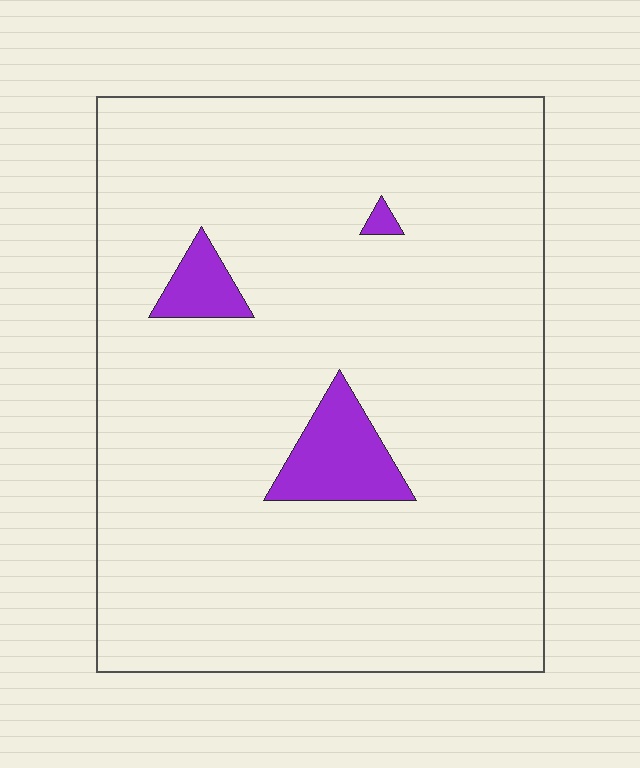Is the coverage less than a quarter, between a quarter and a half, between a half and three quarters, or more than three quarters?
Less than a quarter.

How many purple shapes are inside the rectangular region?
3.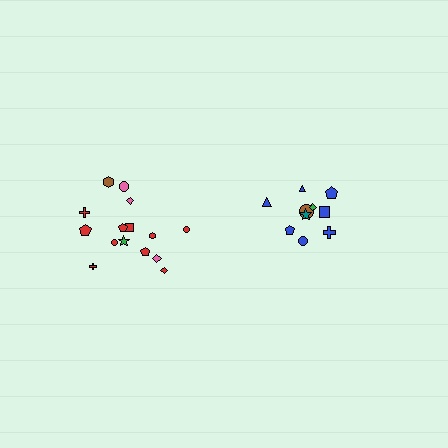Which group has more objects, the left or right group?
The left group.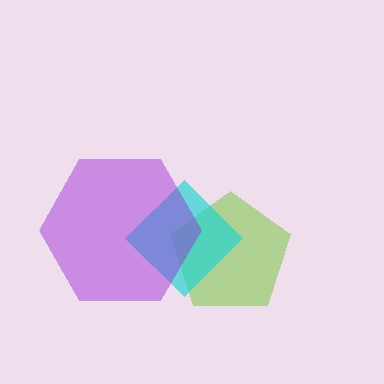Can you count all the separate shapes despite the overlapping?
Yes, there are 3 separate shapes.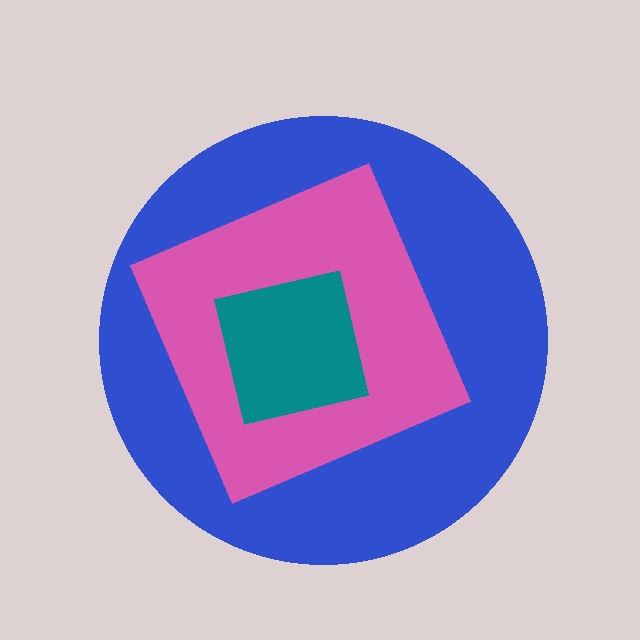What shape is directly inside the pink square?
The teal square.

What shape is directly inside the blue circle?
The pink square.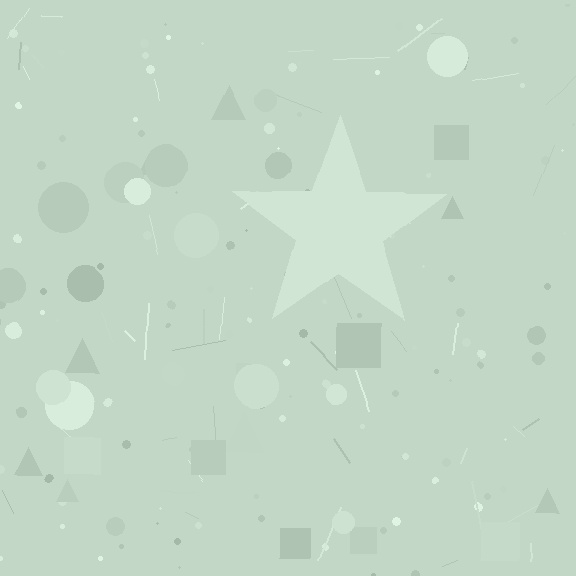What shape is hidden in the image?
A star is hidden in the image.